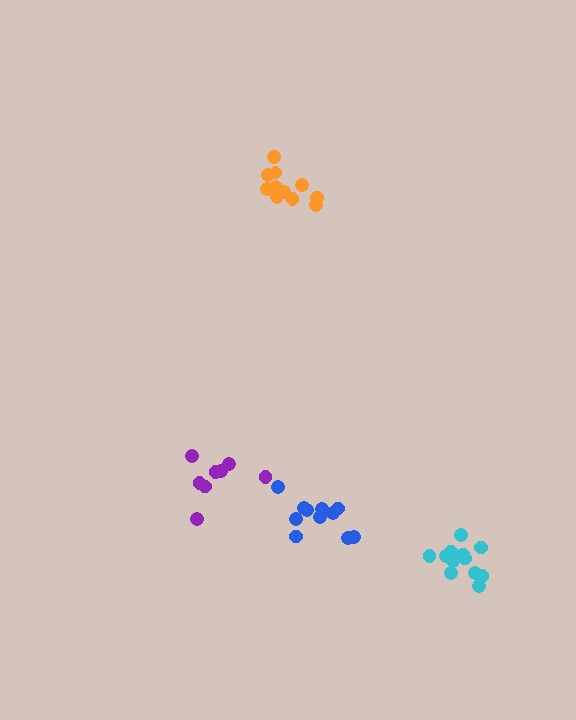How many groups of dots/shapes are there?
There are 4 groups.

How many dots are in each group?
Group 1: 8 dots, Group 2: 12 dots, Group 3: 11 dots, Group 4: 11 dots (42 total).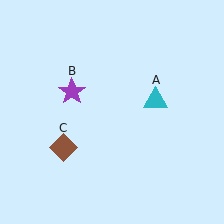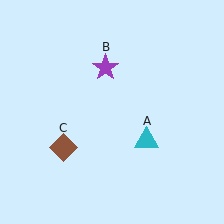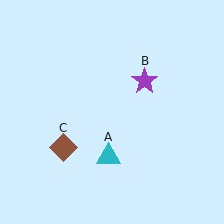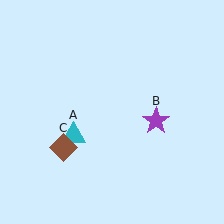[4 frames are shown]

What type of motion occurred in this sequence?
The cyan triangle (object A), purple star (object B) rotated clockwise around the center of the scene.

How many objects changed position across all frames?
2 objects changed position: cyan triangle (object A), purple star (object B).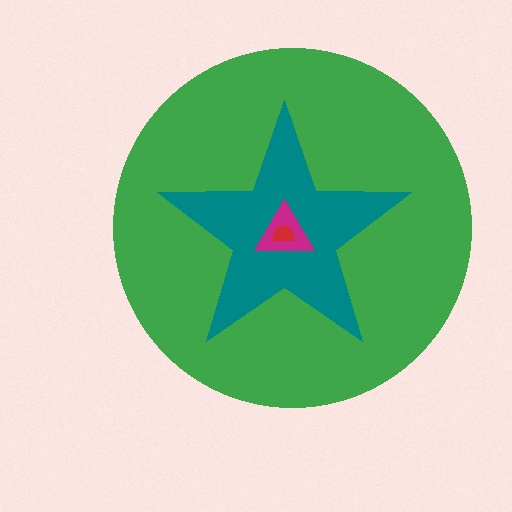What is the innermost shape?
The red trapezoid.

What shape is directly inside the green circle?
The teal star.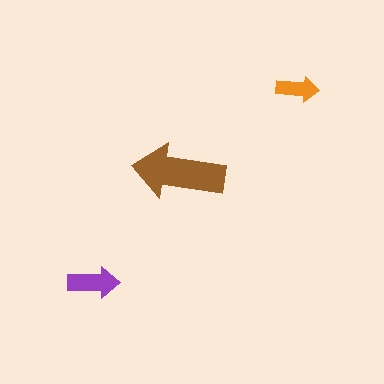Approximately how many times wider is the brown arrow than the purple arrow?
About 2 times wider.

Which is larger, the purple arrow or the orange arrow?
The purple one.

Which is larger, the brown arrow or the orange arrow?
The brown one.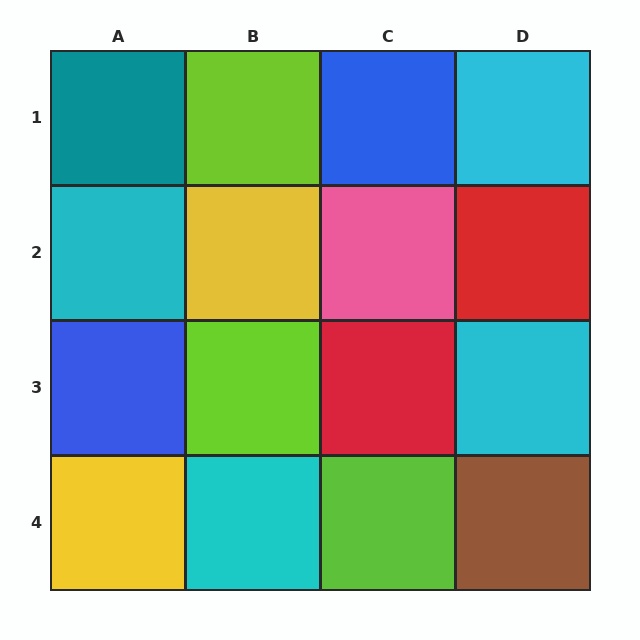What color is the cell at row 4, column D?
Brown.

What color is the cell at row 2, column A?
Cyan.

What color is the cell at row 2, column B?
Yellow.